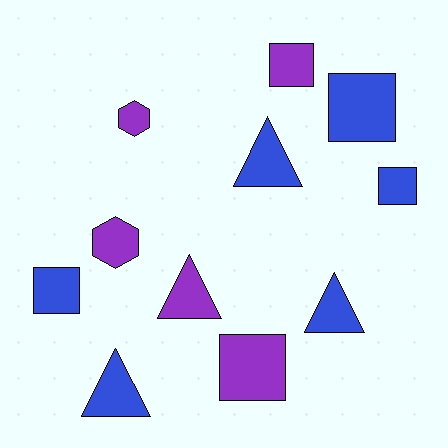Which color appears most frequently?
Blue, with 6 objects.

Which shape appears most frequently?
Square, with 5 objects.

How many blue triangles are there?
There are 3 blue triangles.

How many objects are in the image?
There are 11 objects.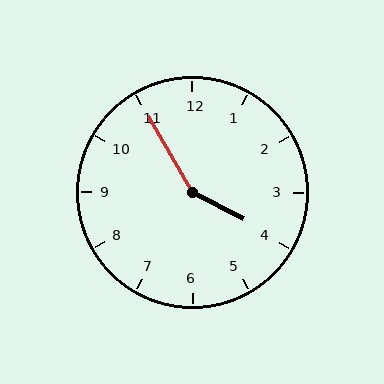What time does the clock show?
3:55.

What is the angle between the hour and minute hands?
Approximately 148 degrees.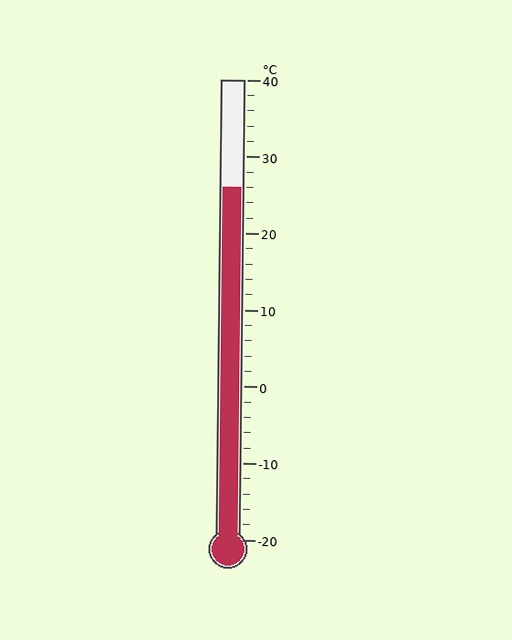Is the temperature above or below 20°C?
The temperature is above 20°C.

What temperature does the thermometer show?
The thermometer shows approximately 26°C.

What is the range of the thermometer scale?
The thermometer scale ranges from -20°C to 40°C.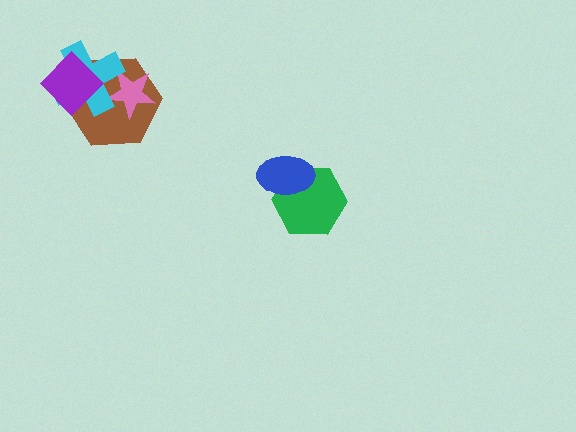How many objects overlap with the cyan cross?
3 objects overlap with the cyan cross.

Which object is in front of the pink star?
The cyan cross is in front of the pink star.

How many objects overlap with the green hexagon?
1 object overlaps with the green hexagon.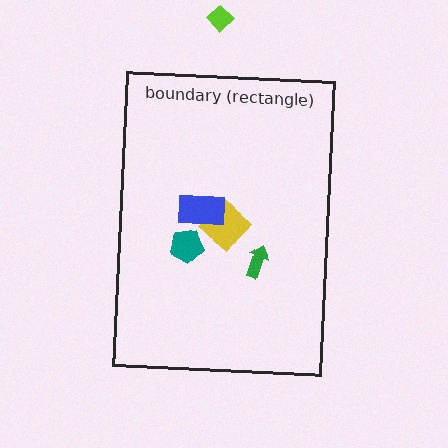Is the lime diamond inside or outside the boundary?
Outside.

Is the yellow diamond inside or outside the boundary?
Inside.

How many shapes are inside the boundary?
4 inside, 1 outside.